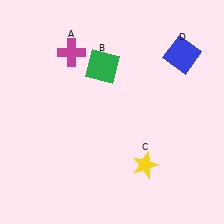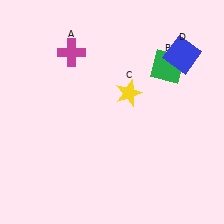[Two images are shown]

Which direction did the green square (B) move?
The green square (B) moved right.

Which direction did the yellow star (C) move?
The yellow star (C) moved up.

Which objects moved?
The objects that moved are: the green square (B), the yellow star (C).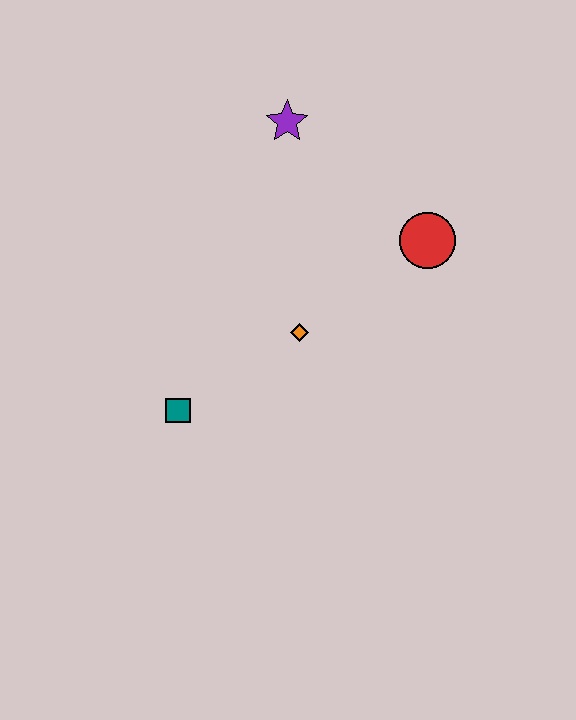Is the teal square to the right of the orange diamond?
No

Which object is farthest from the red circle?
The teal square is farthest from the red circle.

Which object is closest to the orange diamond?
The teal square is closest to the orange diamond.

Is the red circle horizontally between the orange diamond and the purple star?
No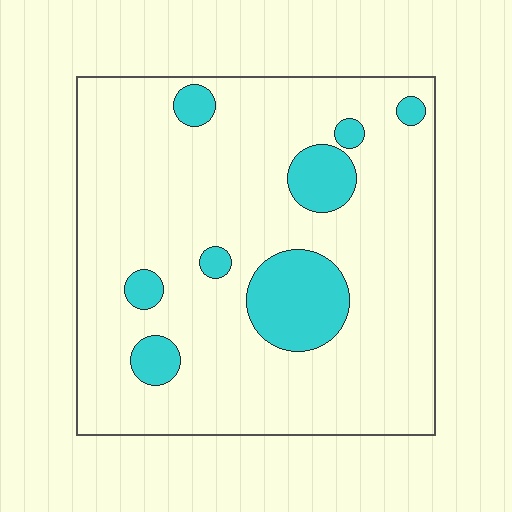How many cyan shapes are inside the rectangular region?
8.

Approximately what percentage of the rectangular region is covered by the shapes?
Approximately 15%.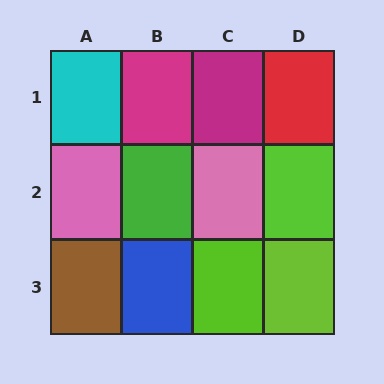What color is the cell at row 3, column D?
Lime.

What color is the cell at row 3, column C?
Lime.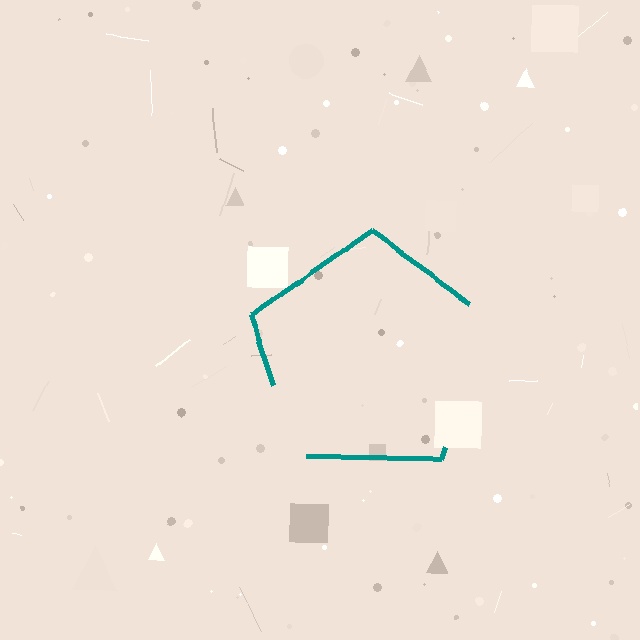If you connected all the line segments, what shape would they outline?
They would outline a pentagon.